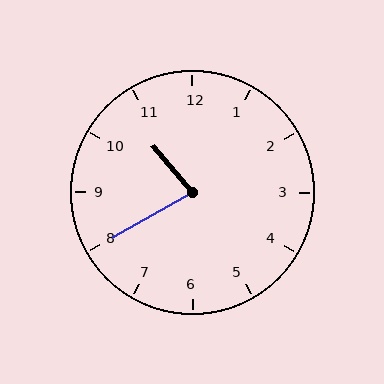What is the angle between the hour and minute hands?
Approximately 80 degrees.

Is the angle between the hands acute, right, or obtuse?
It is acute.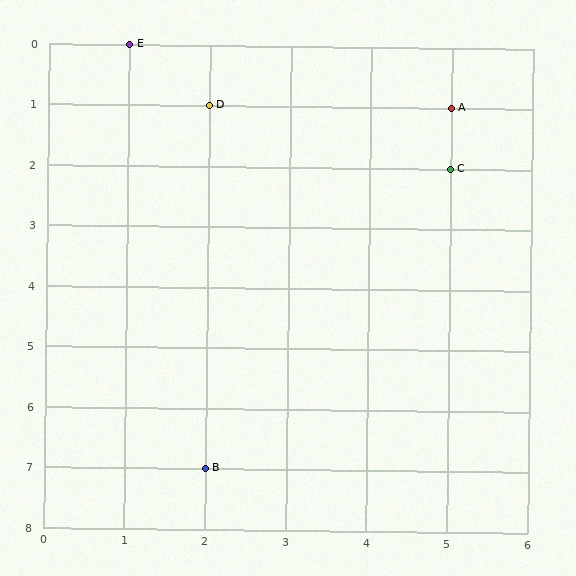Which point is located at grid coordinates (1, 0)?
Point E is at (1, 0).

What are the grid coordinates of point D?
Point D is at grid coordinates (2, 1).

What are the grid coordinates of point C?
Point C is at grid coordinates (5, 2).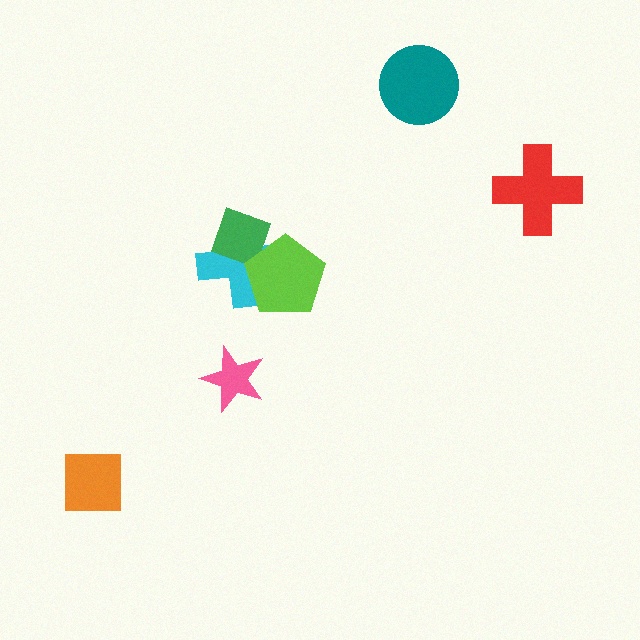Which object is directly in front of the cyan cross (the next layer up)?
The green diamond is directly in front of the cyan cross.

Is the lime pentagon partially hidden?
No, no other shape covers it.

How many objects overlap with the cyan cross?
2 objects overlap with the cyan cross.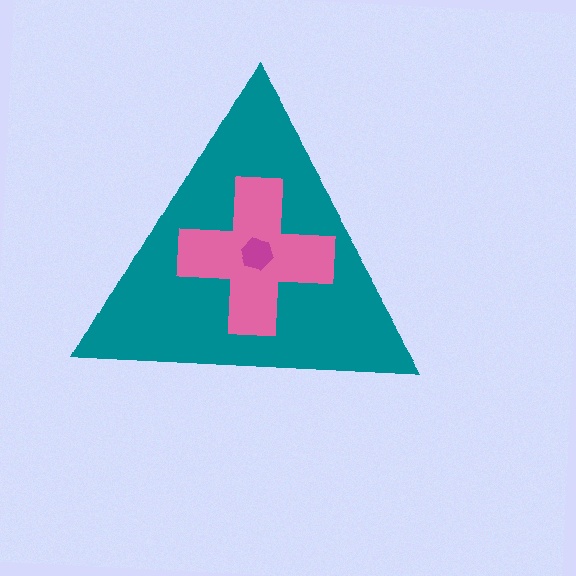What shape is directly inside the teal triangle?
The pink cross.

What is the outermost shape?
The teal triangle.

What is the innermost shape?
The magenta hexagon.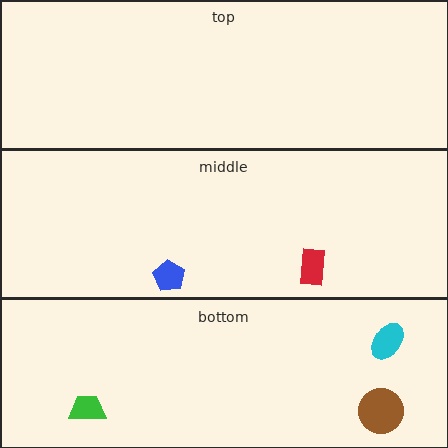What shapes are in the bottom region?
The brown circle, the green trapezoid, the cyan ellipse.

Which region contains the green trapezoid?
The bottom region.